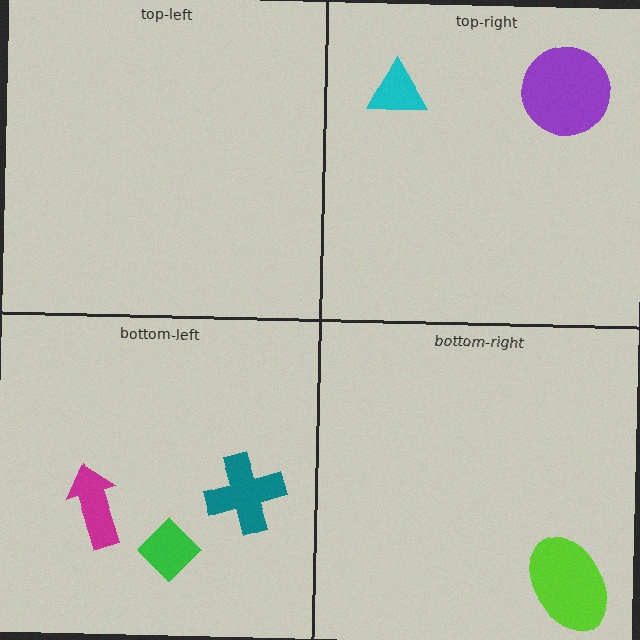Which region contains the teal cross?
The bottom-left region.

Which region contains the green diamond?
The bottom-left region.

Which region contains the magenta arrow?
The bottom-left region.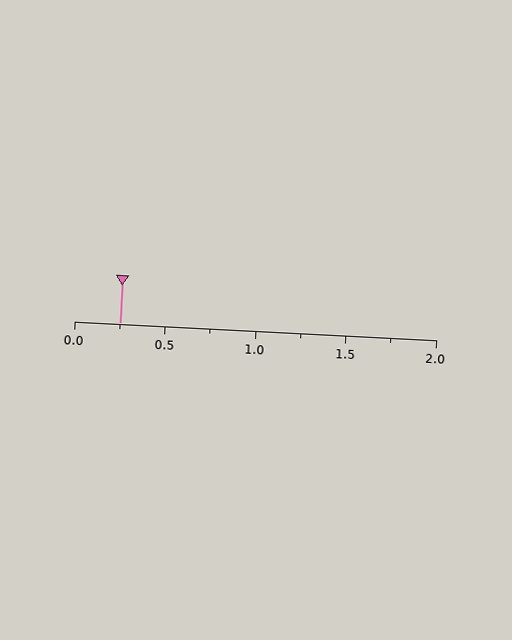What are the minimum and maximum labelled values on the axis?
The axis runs from 0.0 to 2.0.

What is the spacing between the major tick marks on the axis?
The major ticks are spaced 0.5 apart.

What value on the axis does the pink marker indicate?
The marker indicates approximately 0.25.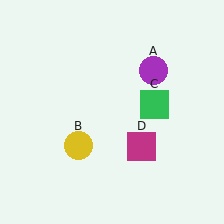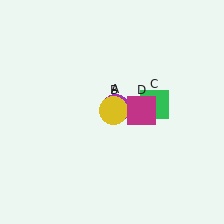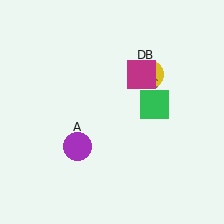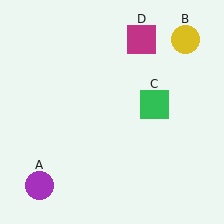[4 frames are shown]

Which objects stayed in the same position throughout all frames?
Green square (object C) remained stationary.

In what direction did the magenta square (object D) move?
The magenta square (object D) moved up.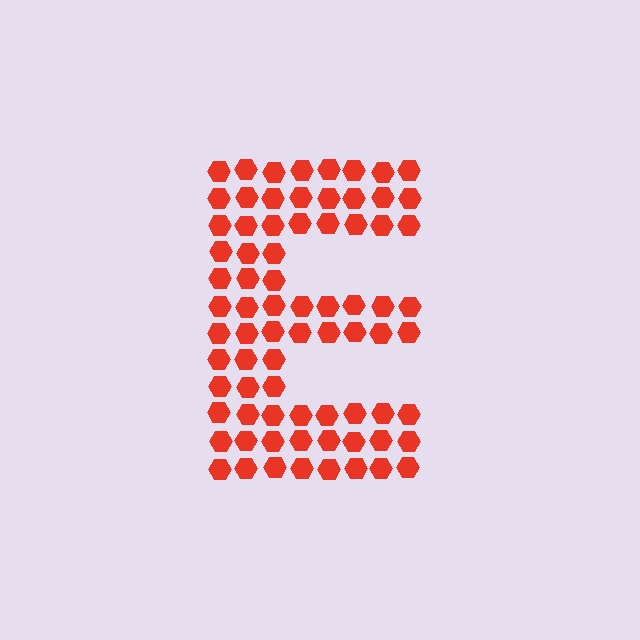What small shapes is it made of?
It is made of small hexagons.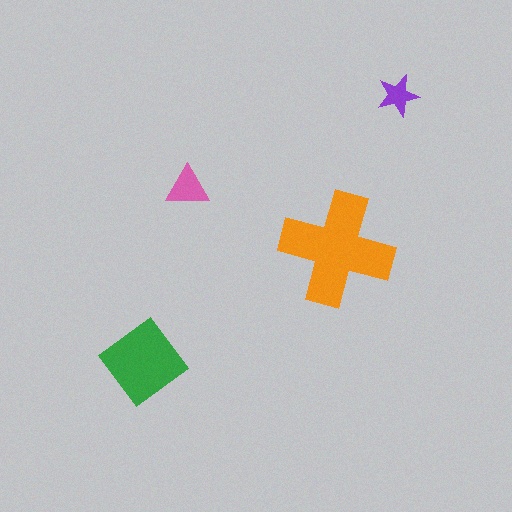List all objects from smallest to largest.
The purple star, the pink triangle, the green diamond, the orange cross.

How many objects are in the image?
There are 4 objects in the image.